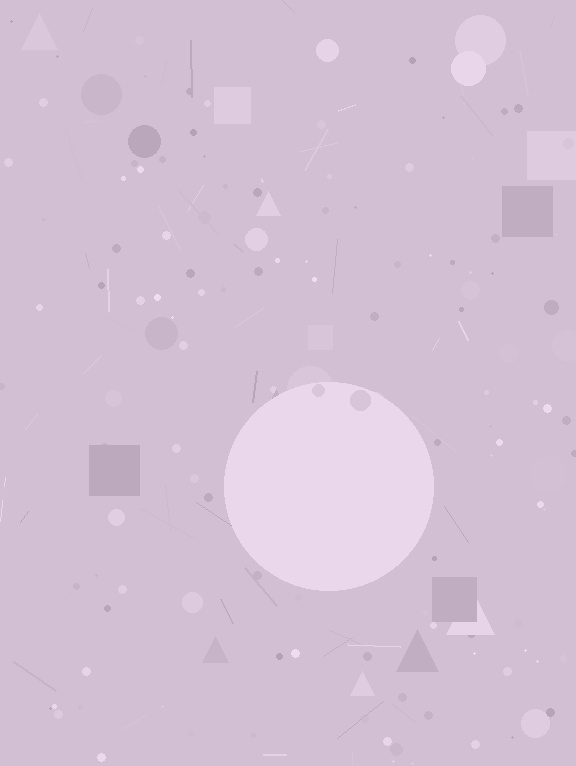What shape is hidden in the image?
A circle is hidden in the image.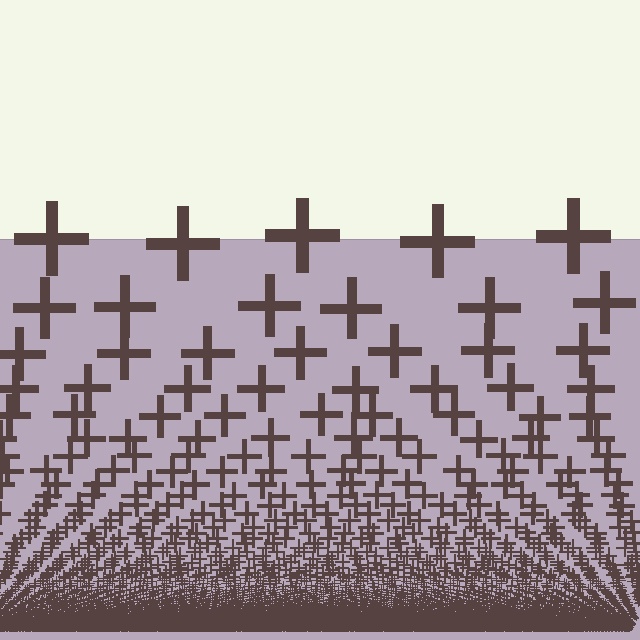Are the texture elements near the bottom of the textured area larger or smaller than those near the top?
Smaller. The gradient is inverted — elements near the bottom are smaller and denser.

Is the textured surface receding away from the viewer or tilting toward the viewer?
The surface appears to tilt toward the viewer. Texture elements get larger and sparser toward the top.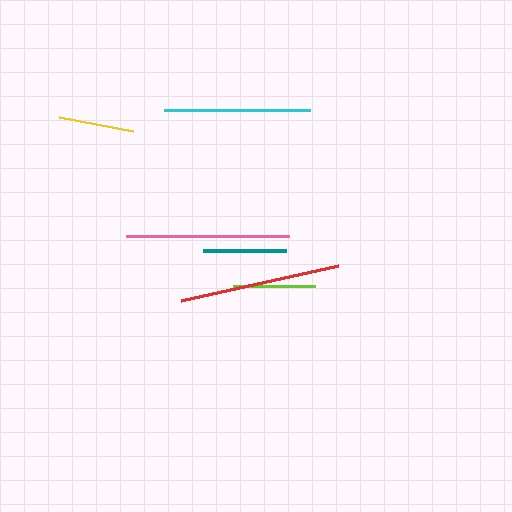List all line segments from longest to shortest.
From longest to shortest: pink, red, cyan, teal, lime, yellow.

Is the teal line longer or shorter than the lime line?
The teal line is longer than the lime line.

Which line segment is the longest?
The pink line is the longest at approximately 163 pixels.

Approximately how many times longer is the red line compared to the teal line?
The red line is approximately 1.9 times the length of the teal line.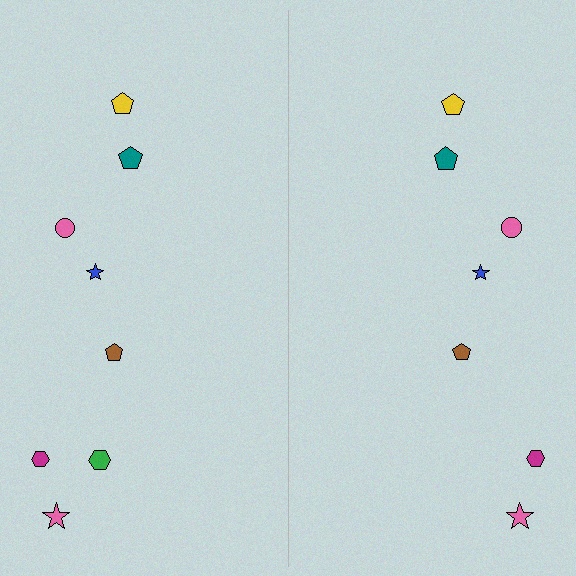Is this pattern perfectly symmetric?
No, the pattern is not perfectly symmetric. A green hexagon is missing from the right side.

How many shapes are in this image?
There are 15 shapes in this image.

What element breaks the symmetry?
A green hexagon is missing from the right side.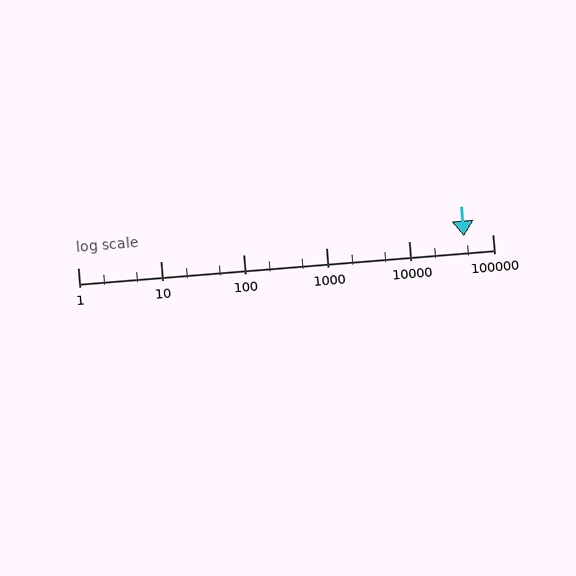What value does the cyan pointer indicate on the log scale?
The pointer indicates approximately 46000.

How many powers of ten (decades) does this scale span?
The scale spans 5 decades, from 1 to 100000.